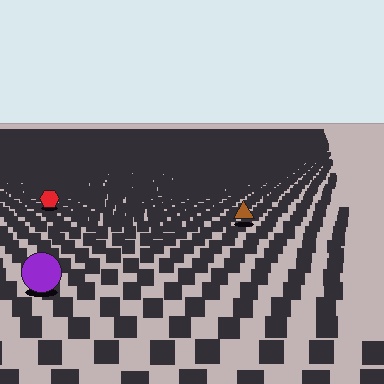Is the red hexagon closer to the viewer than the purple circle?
No. The purple circle is closer — you can tell from the texture gradient: the ground texture is coarser near it.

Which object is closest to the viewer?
The purple circle is closest. The texture marks near it are larger and more spread out.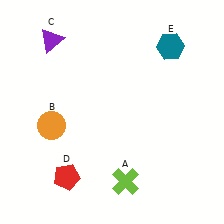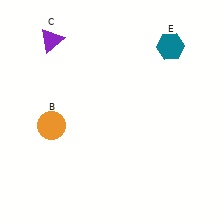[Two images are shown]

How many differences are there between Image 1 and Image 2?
There are 2 differences between the two images.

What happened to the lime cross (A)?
The lime cross (A) was removed in Image 2. It was in the bottom-right area of Image 1.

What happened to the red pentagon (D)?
The red pentagon (D) was removed in Image 2. It was in the bottom-left area of Image 1.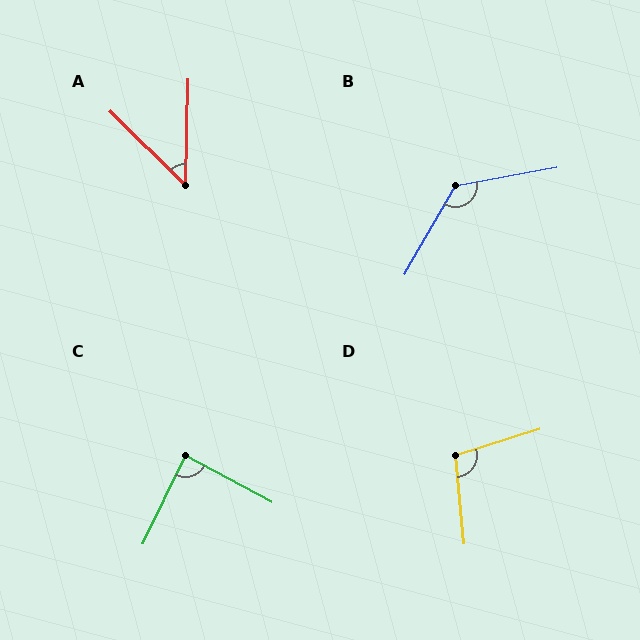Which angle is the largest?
B, at approximately 130 degrees.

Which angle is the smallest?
A, at approximately 46 degrees.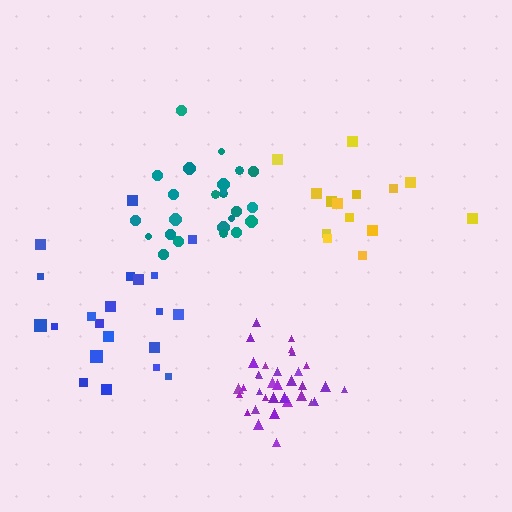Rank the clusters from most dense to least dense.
purple, teal, blue, yellow.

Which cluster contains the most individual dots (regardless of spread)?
Purple (34).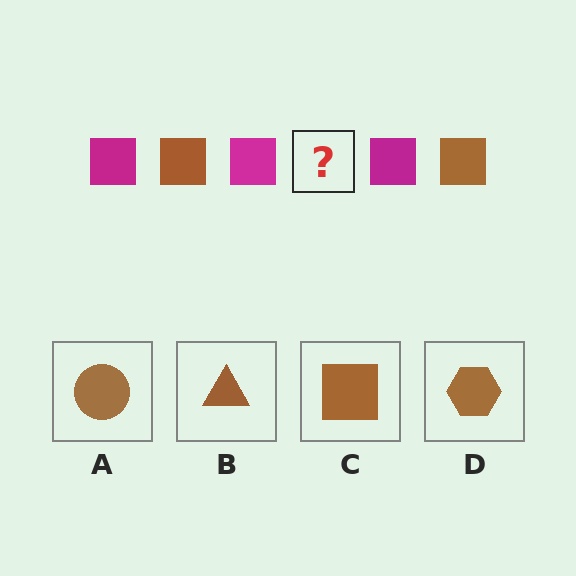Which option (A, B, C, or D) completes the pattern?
C.